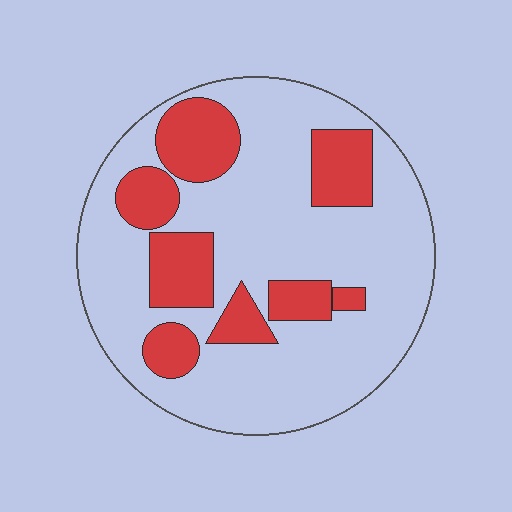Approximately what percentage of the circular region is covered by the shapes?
Approximately 25%.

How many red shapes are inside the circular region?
8.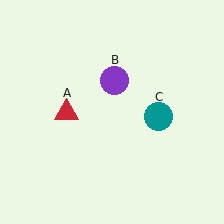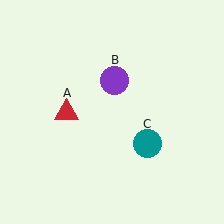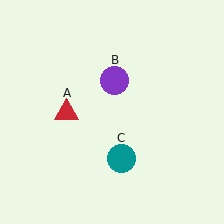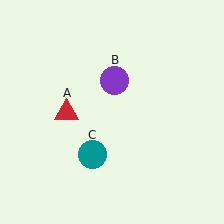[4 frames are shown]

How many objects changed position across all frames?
1 object changed position: teal circle (object C).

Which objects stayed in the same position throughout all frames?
Red triangle (object A) and purple circle (object B) remained stationary.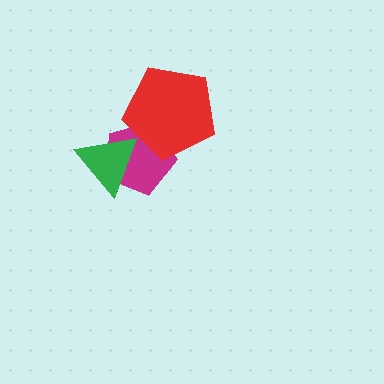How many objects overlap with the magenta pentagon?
2 objects overlap with the magenta pentagon.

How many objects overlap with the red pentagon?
1 object overlaps with the red pentagon.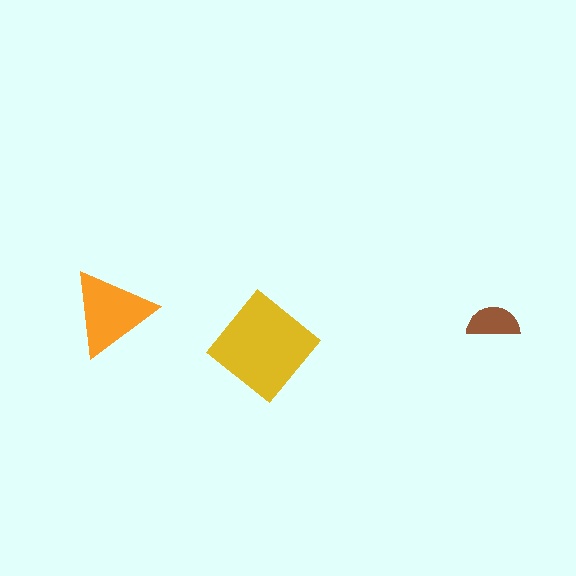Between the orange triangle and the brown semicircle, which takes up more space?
The orange triangle.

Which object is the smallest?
The brown semicircle.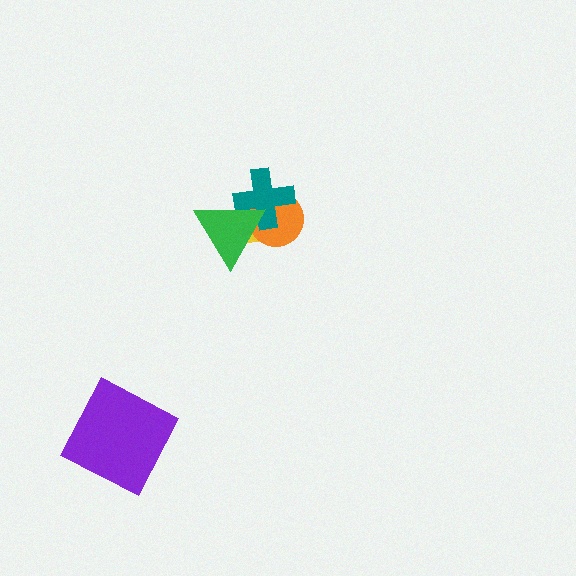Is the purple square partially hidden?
No, no other shape covers it.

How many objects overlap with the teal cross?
3 objects overlap with the teal cross.